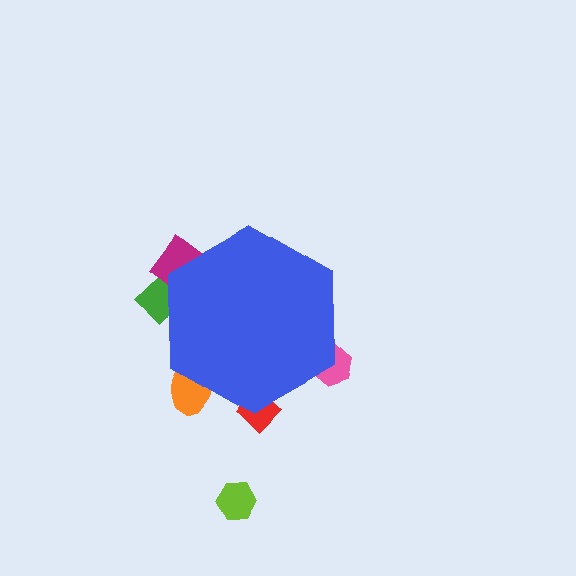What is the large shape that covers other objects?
A blue hexagon.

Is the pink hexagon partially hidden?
Yes, the pink hexagon is partially hidden behind the blue hexagon.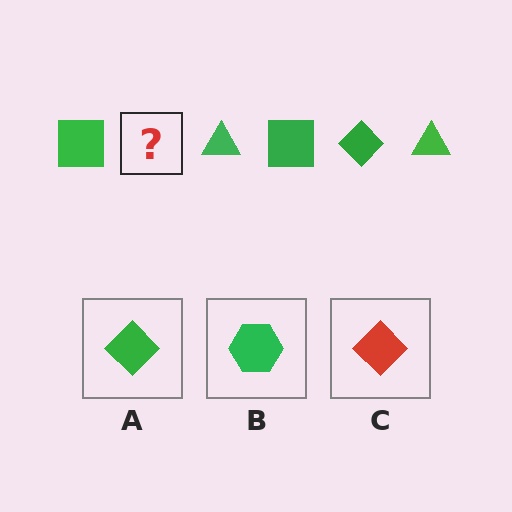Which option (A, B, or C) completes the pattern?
A.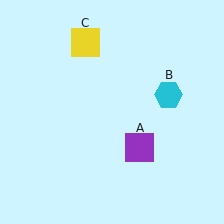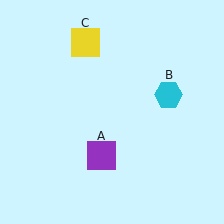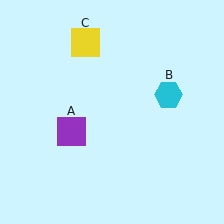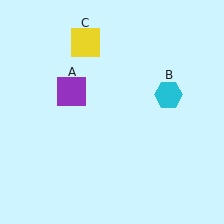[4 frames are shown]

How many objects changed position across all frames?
1 object changed position: purple square (object A).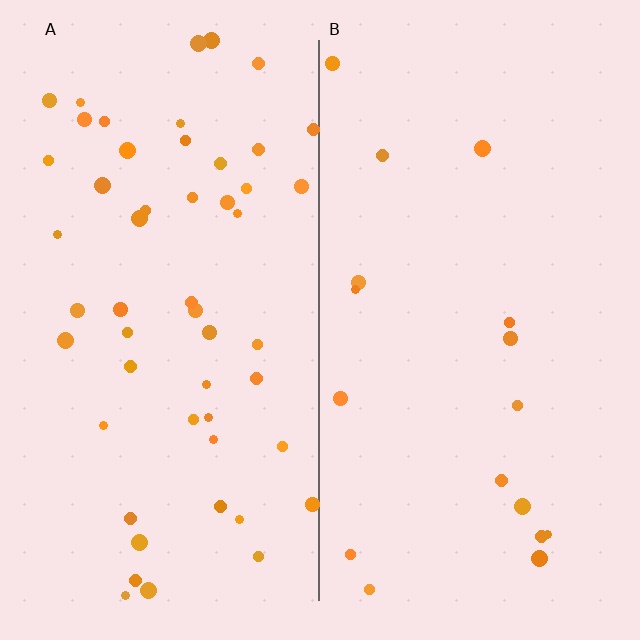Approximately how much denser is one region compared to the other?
Approximately 3.0× — region A over region B.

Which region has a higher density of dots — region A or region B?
A (the left).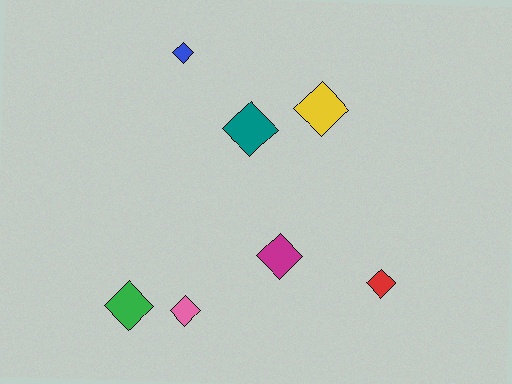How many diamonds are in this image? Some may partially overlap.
There are 7 diamonds.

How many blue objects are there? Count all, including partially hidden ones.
There is 1 blue object.